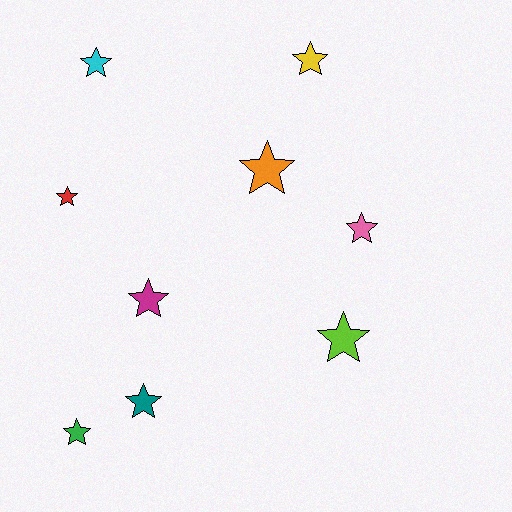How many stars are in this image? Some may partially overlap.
There are 9 stars.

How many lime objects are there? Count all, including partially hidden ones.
There is 1 lime object.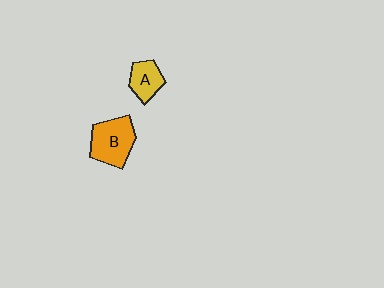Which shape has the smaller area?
Shape A (yellow).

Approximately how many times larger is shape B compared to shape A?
Approximately 1.7 times.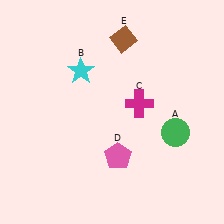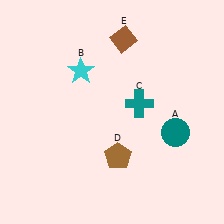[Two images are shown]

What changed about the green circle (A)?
In Image 1, A is green. In Image 2, it changed to teal.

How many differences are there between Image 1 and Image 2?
There are 3 differences between the two images.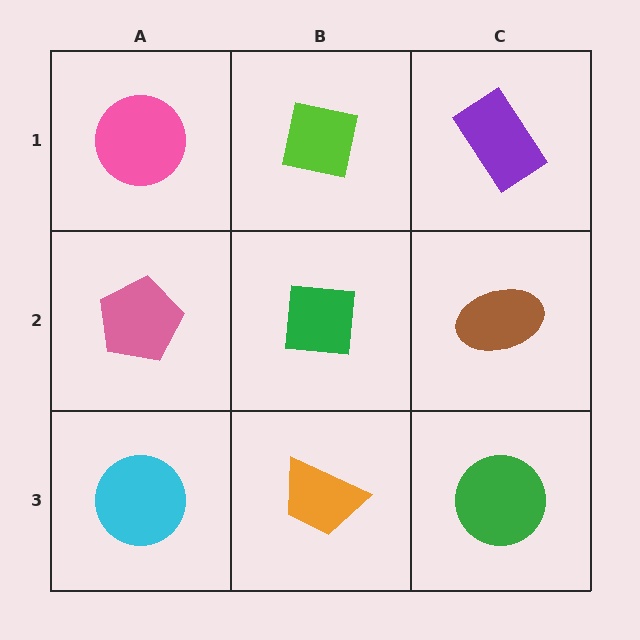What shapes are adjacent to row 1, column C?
A brown ellipse (row 2, column C), a lime square (row 1, column B).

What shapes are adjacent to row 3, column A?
A pink pentagon (row 2, column A), an orange trapezoid (row 3, column B).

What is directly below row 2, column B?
An orange trapezoid.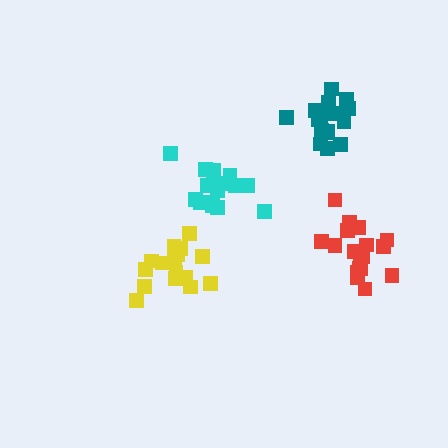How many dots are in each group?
Group 1: 18 dots, Group 2: 16 dots, Group 3: 16 dots, Group 4: 18 dots (68 total).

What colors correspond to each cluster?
The clusters are colored: red, cyan, yellow, teal.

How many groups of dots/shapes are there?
There are 4 groups.